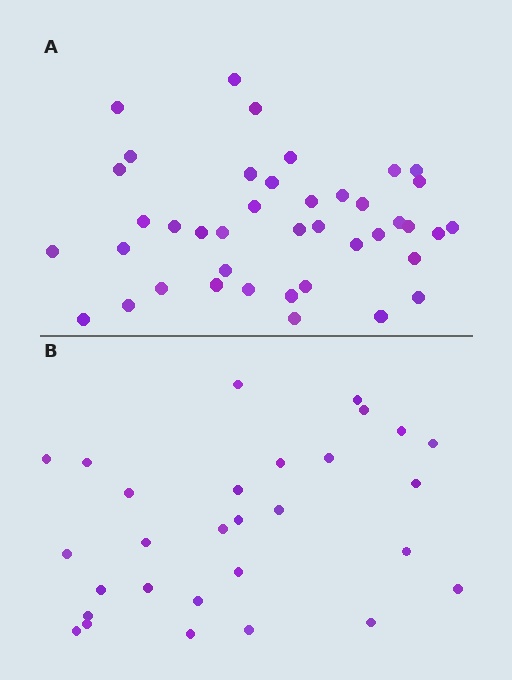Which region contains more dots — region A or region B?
Region A (the top region) has more dots.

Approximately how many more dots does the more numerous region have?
Region A has roughly 12 or so more dots than region B.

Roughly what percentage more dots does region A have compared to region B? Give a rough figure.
About 40% more.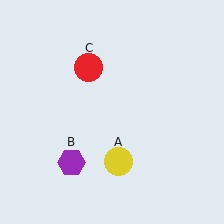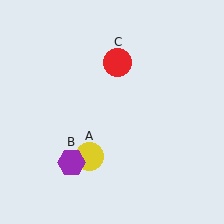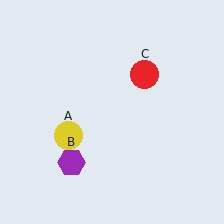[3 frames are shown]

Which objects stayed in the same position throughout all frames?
Purple hexagon (object B) remained stationary.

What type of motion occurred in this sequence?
The yellow circle (object A), red circle (object C) rotated clockwise around the center of the scene.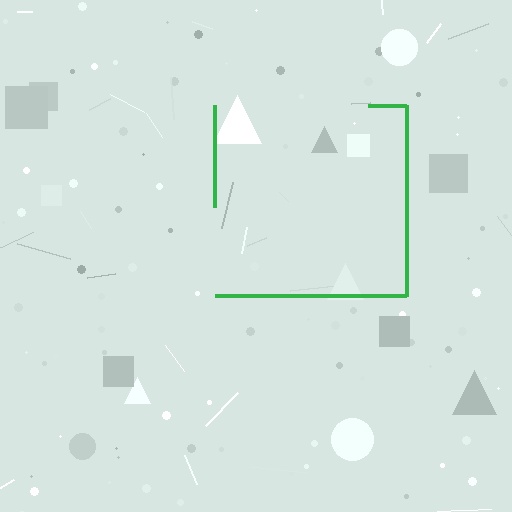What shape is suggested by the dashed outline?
The dashed outline suggests a square.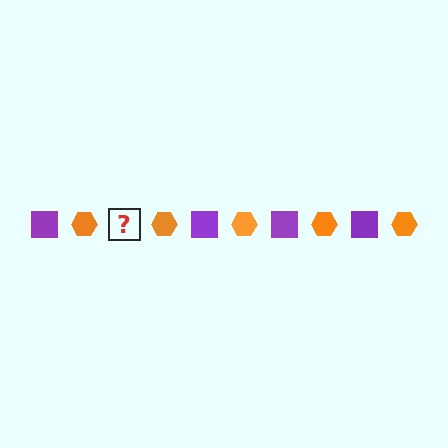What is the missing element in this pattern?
The missing element is a purple square.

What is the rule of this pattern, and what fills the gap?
The rule is that the pattern alternates between purple square and orange hexagon. The gap should be filled with a purple square.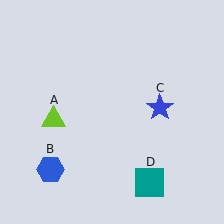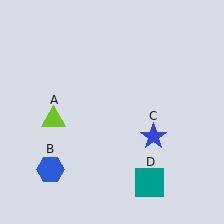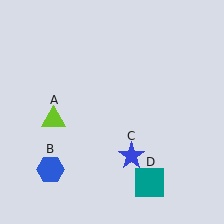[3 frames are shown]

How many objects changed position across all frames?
1 object changed position: blue star (object C).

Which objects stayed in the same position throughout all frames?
Lime triangle (object A) and blue hexagon (object B) and teal square (object D) remained stationary.